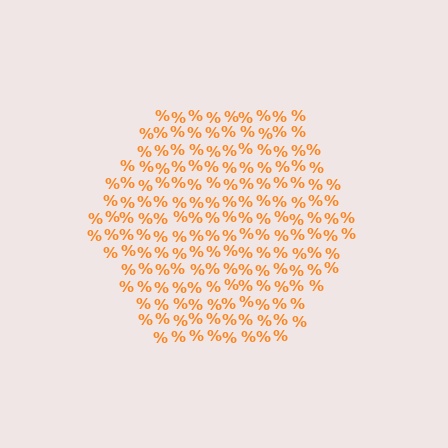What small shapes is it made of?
It is made of small percent signs.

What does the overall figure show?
The overall figure shows a hexagon.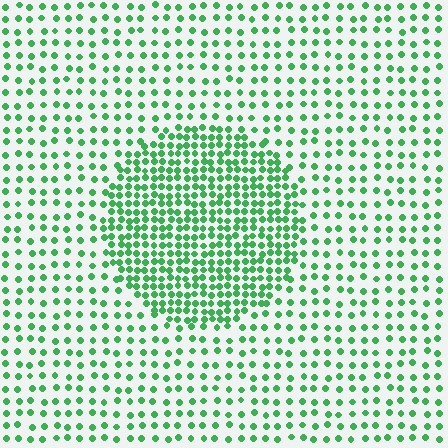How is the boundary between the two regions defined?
The boundary is defined by a change in element density (approximately 2.2x ratio). All elements are the same color, size, and shape.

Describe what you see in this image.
The image contains small green elements arranged at two different densities. A circle-shaped region is visible where the elements are more densely packed than the surrounding area.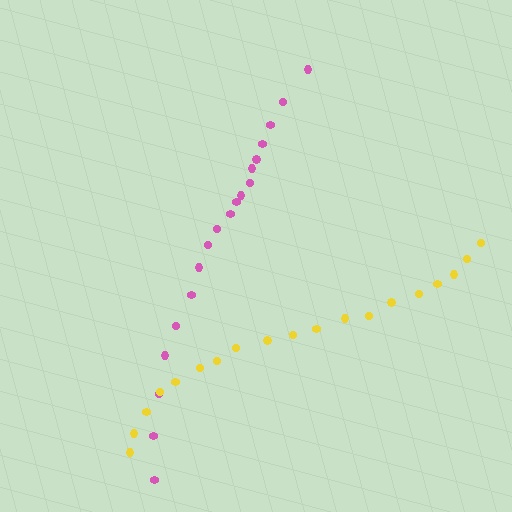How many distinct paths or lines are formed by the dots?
There are 2 distinct paths.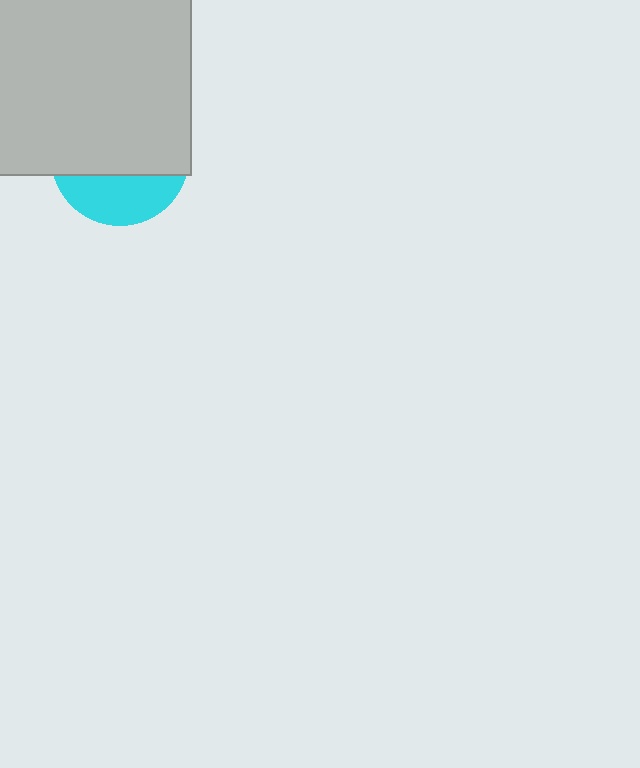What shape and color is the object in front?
The object in front is a light gray rectangle.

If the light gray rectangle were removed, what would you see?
You would see the complete cyan circle.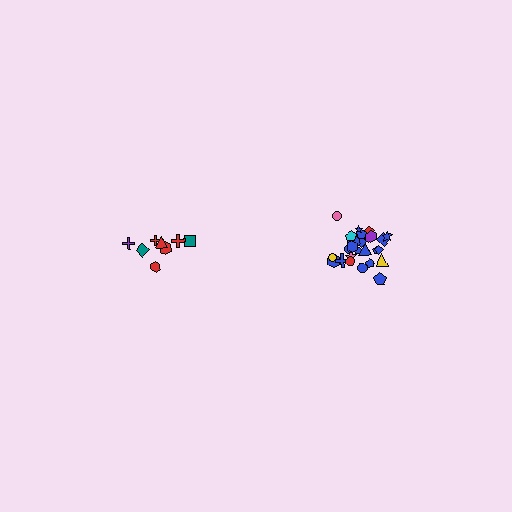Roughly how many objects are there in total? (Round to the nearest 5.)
Roughly 35 objects in total.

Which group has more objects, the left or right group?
The right group.